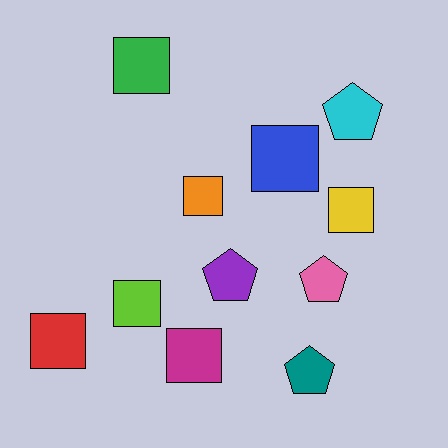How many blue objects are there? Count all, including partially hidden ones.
There is 1 blue object.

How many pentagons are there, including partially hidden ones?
There are 4 pentagons.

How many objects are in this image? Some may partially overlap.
There are 11 objects.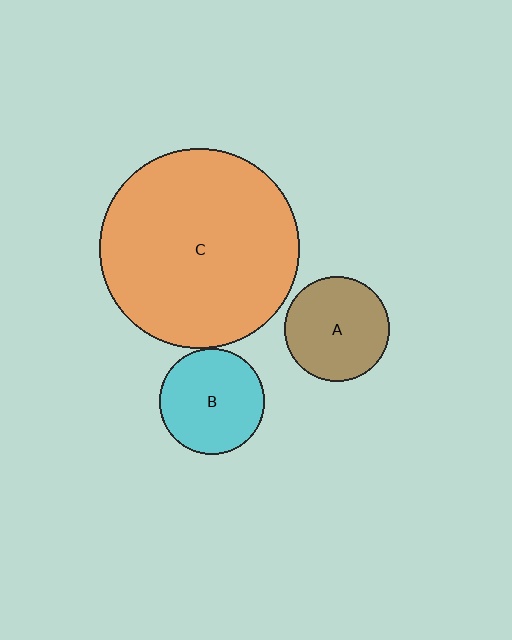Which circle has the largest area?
Circle C (orange).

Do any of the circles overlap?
No, none of the circles overlap.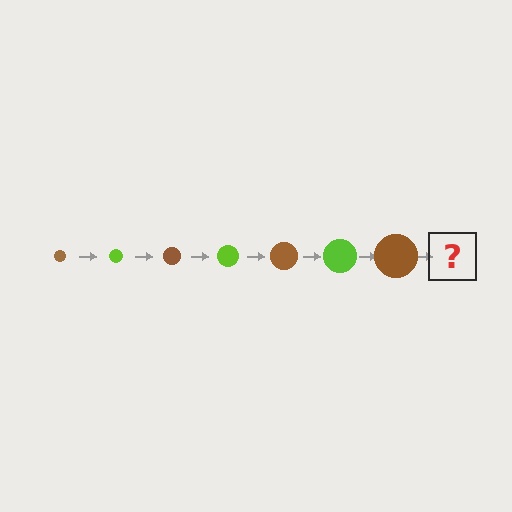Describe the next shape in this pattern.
It should be a lime circle, larger than the previous one.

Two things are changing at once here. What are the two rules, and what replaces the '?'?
The two rules are that the circle grows larger each step and the color cycles through brown and lime. The '?' should be a lime circle, larger than the previous one.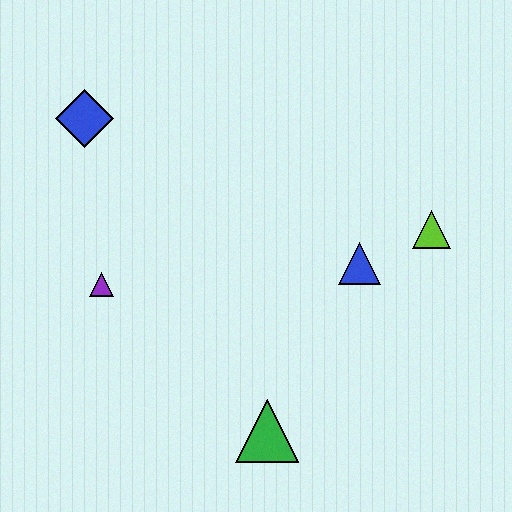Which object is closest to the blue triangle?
The lime triangle is closest to the blue triangle.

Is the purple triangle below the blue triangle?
Yes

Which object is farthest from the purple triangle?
The lime triangle is farthest from the purple triangle.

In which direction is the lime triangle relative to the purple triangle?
The lime triangle is to the right of the purple triangle.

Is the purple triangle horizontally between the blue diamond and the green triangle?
Yes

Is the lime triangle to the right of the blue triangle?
Yes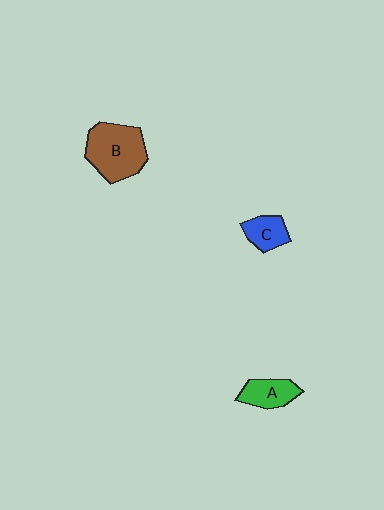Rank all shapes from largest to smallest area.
From largest to smallest: B (brown), A (green), C (blue).